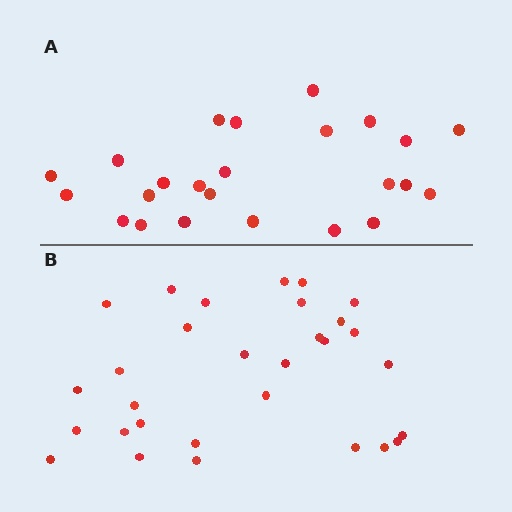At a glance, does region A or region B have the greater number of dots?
Region B (the bottom region) has more dots.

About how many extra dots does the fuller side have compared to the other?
Region B has about 6 more dots than region A.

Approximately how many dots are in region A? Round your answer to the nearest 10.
About 20 dots. (The exact count is 24, which rounds to 20.)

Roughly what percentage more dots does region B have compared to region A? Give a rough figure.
About 25% more.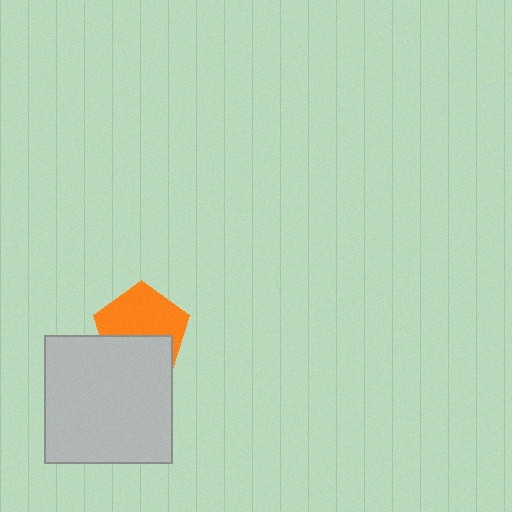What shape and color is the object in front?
The object in front is a light gray square.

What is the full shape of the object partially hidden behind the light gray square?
The partially hidden object is an orange pentagon.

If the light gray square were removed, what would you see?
You would see the complete orange pentagon.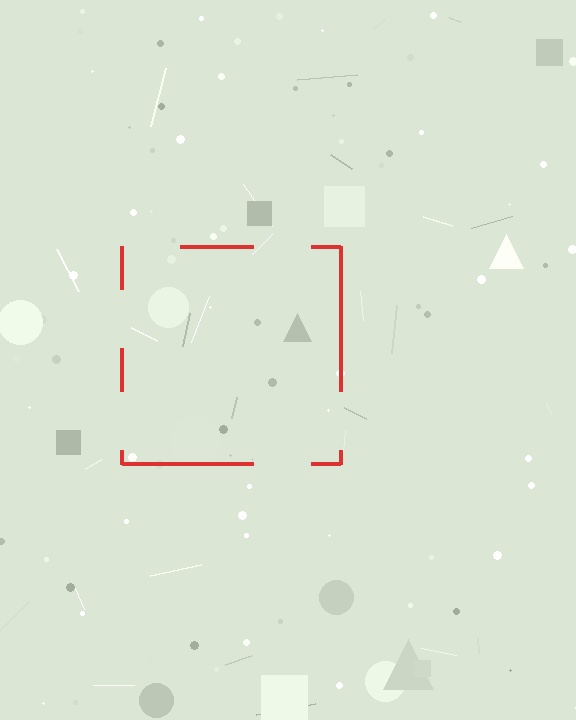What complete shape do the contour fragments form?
The contour fragments form a square.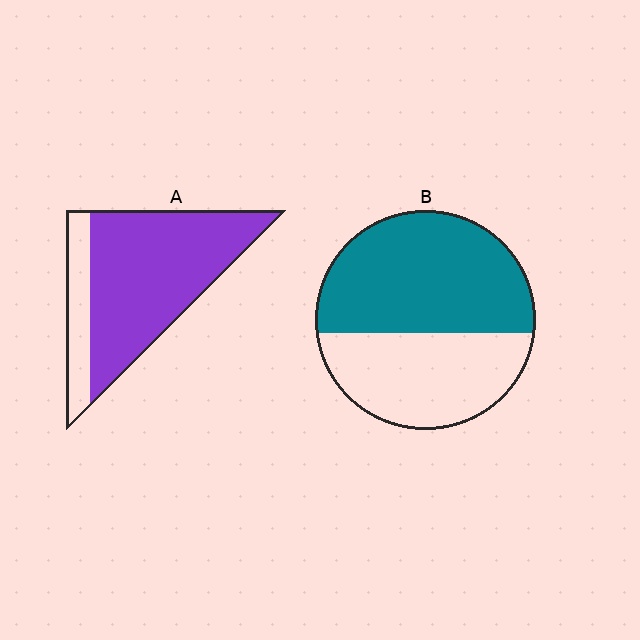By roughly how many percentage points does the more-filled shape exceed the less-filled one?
By roughly 20 percentage points (A over B).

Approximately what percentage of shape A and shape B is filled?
A is approximately 80% and B is approximately 60%.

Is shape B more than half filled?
Yes.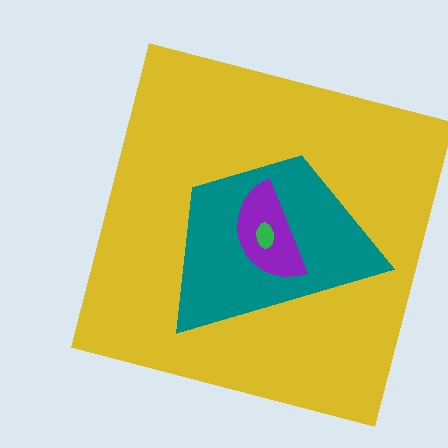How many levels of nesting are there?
4.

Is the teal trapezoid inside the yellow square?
Yes.